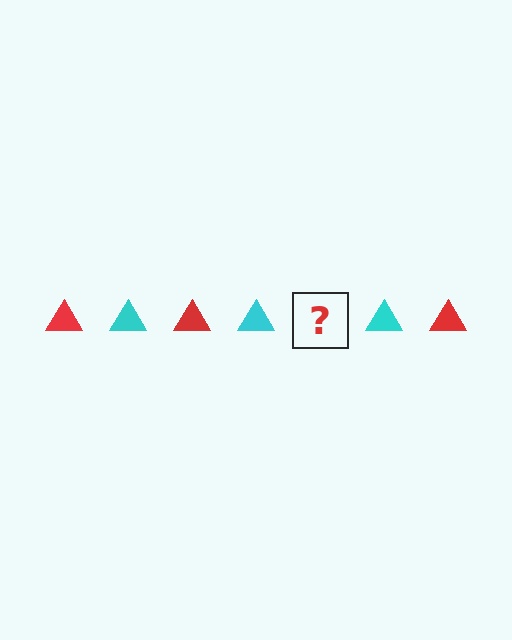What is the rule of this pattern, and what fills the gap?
The rule is that the pattern cycles through red, cyan triangles. The gap should be filled with a red triangle.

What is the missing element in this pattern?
The missing element is a red triangle.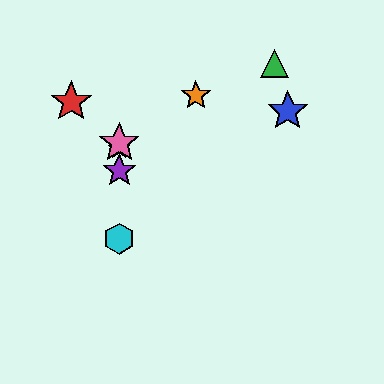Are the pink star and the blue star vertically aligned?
No, the pink star is at x≈119 and the blue star is at x≈288.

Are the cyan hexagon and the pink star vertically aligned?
Yes, both are at x≈119.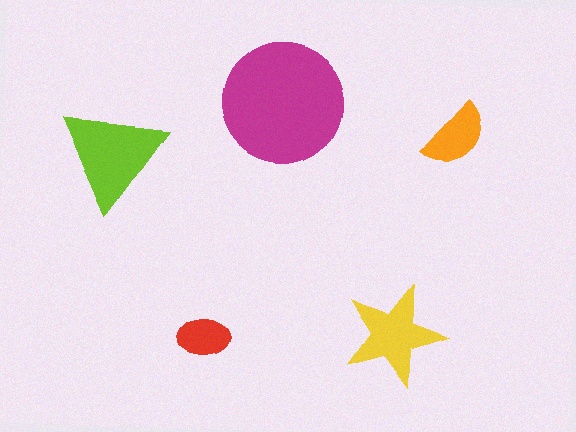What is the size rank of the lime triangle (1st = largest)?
2nd.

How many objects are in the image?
There are 5 objects in the image.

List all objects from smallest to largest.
The red ellipse, the orange semicircle, the yellow star, the lime triangle, the magenta circle.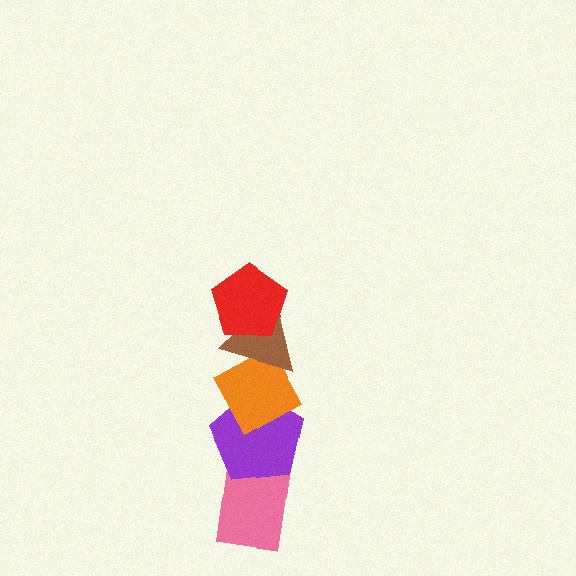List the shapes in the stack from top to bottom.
From top to bottom: the red pentagon, the brown triangle, the orange diamond, the purple pentagon, the pink rectangle.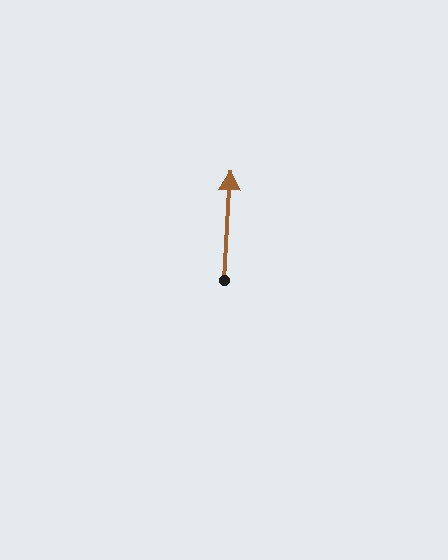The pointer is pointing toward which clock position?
Roughly 12 o'clock.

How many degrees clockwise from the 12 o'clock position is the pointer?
Approximately 3 degrees.